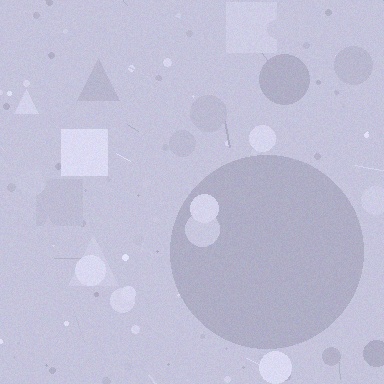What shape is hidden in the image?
A circle is hidden in the image.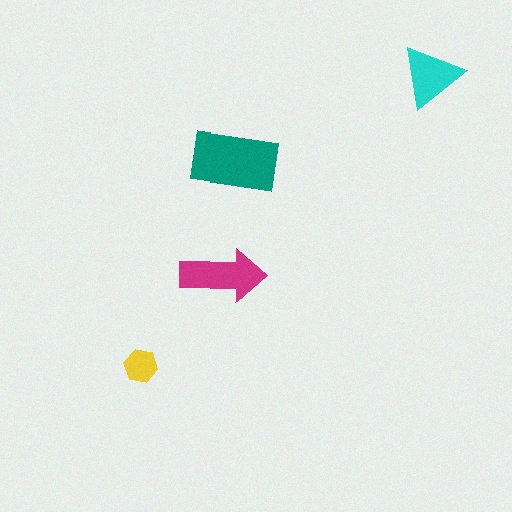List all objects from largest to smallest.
The teal rectangle, the magenta arrow, the cyan triangle, the yellow hexagon.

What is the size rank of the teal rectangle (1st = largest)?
1st.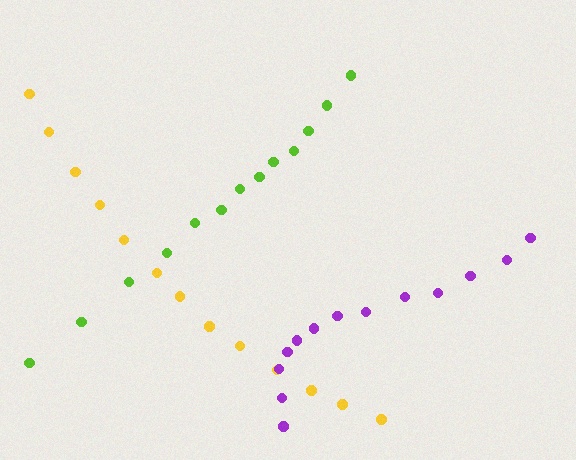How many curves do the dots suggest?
There are 3 distinct paths.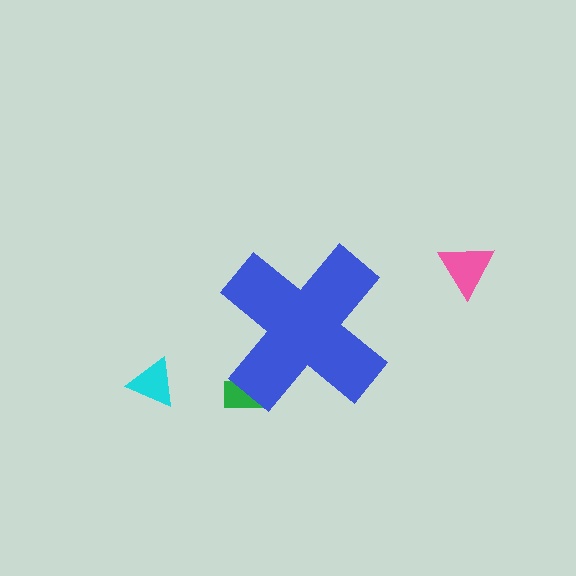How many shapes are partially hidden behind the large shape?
1 shape is partially hidden.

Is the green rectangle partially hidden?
Yes, the green rectangle is partially hidden behind the blue cross.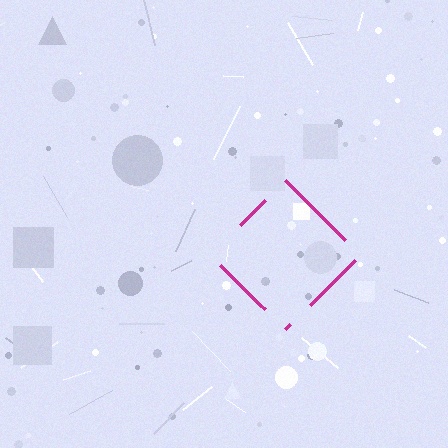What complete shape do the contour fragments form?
The contour fragments form a diamond.